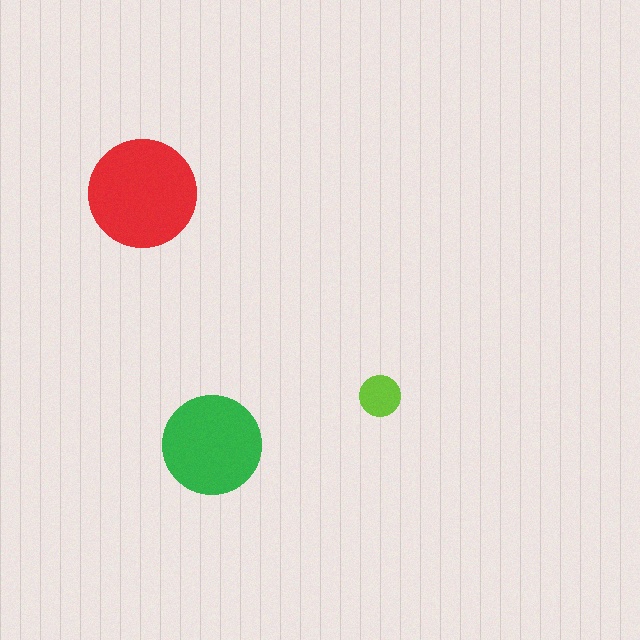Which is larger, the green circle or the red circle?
The red one.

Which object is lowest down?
The green circle is bottommost.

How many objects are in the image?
There are 3 objects in the image.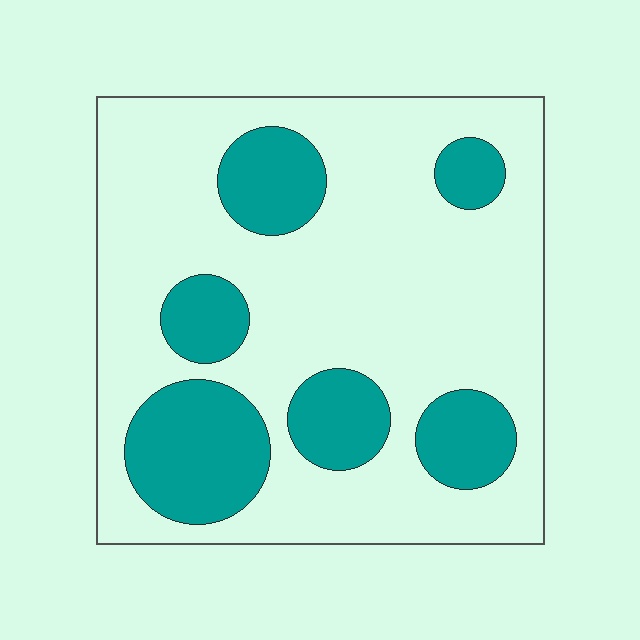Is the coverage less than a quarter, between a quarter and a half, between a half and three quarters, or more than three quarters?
Between a quarter and a half.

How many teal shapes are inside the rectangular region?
6.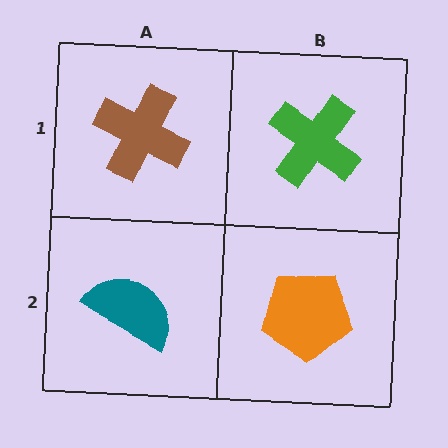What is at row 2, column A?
A teal semicircle.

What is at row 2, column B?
An orange pentagon.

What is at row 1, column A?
A brown cross.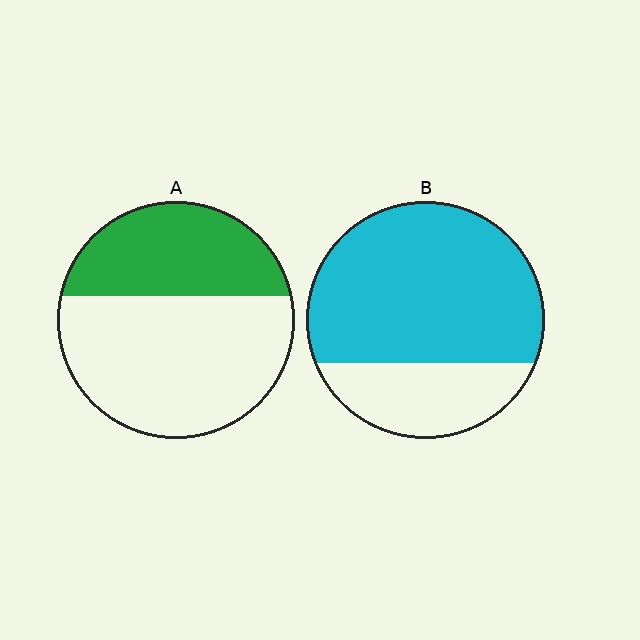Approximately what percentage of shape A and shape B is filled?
A is approximately 35% and B is approximately 75%.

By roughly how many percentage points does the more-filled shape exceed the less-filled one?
By roughly 35 percentage points (B over A).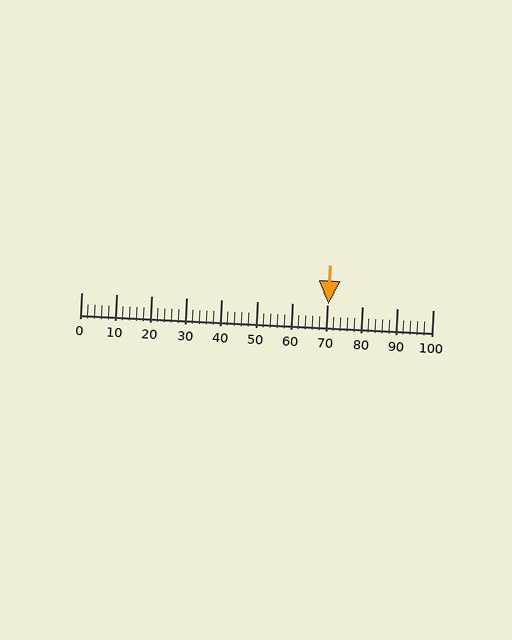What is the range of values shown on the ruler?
The ruler shows values from 0 to 100.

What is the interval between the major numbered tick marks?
The major tick marks are spaced 10 units apart.